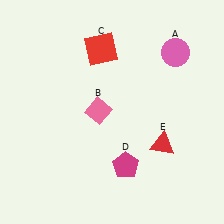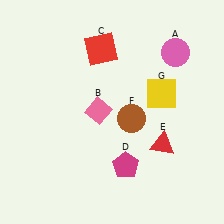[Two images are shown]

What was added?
A brown circle (F), a yellow square (G) were added in Image 2.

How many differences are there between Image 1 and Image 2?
There are 2 differences between the two images.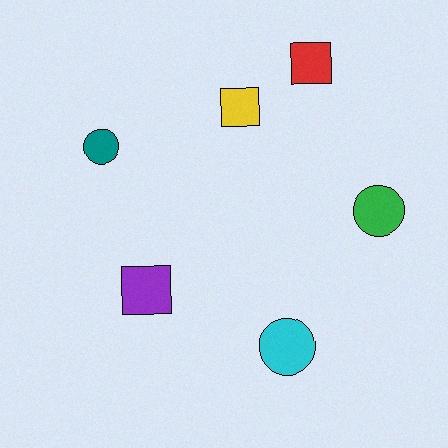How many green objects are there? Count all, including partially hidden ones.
There is 1 green object.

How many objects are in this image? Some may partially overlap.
There are 6 objects.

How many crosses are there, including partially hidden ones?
There are no crosses.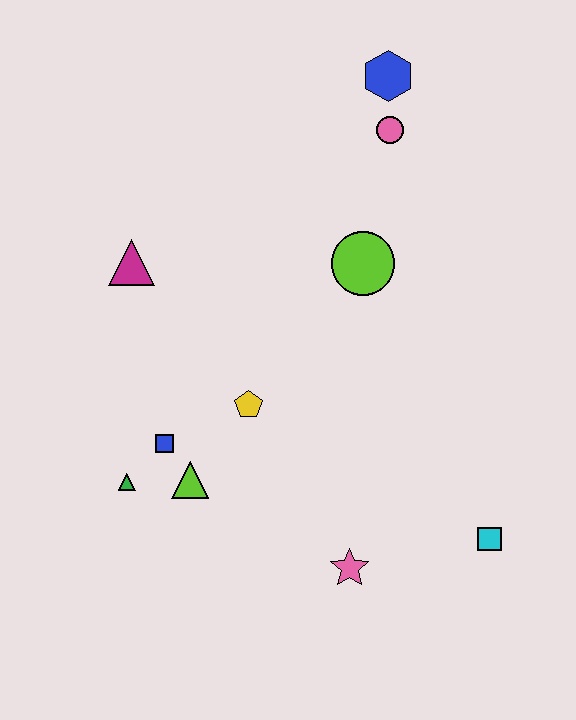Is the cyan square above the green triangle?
No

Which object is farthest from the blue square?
The blue hexagon is farthest from the blue square.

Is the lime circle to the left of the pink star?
No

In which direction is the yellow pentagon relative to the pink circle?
The yellow pentagon is below the pink circle.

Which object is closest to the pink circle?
The blue hexagon is closest to the pink circle.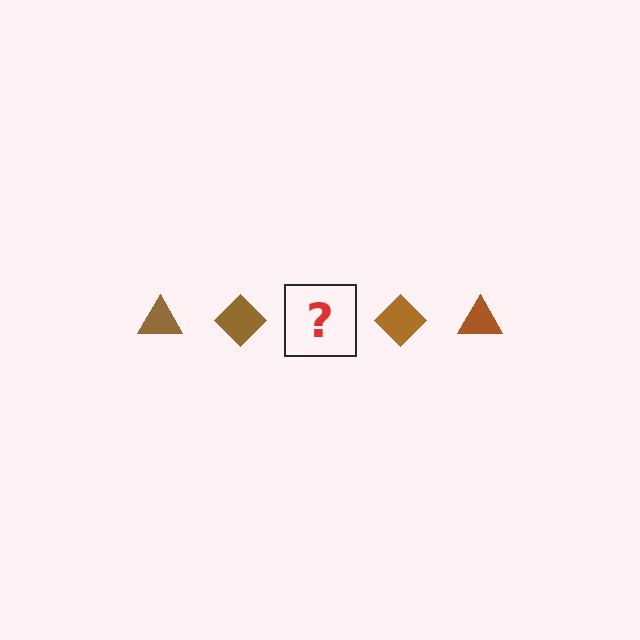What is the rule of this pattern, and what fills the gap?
The rule is that the pattern cycles through triangle, diamond shapes in brown. The gap should be filled with a brown triangle.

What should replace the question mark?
The question mark should be replaced with a brown triangle.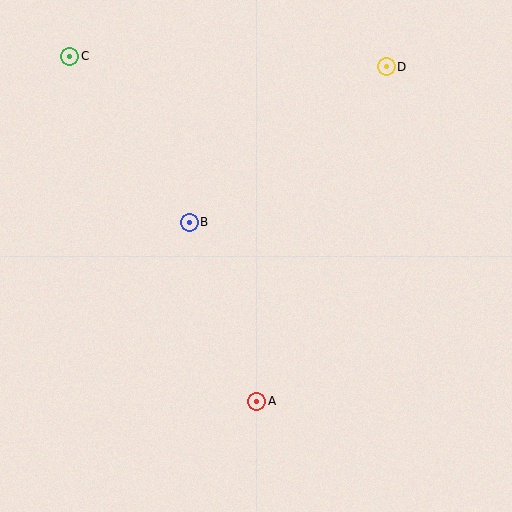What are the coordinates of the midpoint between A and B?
The midpoint between A and B is at (223, 312).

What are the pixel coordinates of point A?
Point A is at (257, 401).